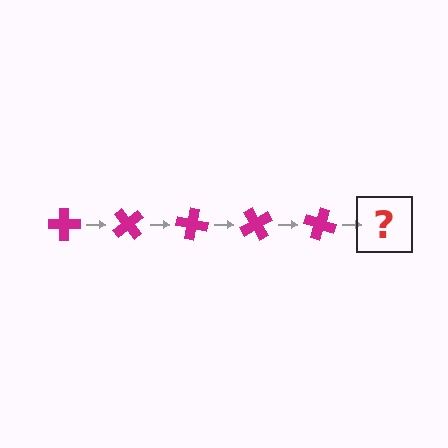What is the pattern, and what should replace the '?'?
The pattern is that the cross rotates 50 degrees each step. The '?' should be a magenta cross rotated 250 degrees.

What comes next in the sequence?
The next element should be a magenta cross rotated 250 degrees.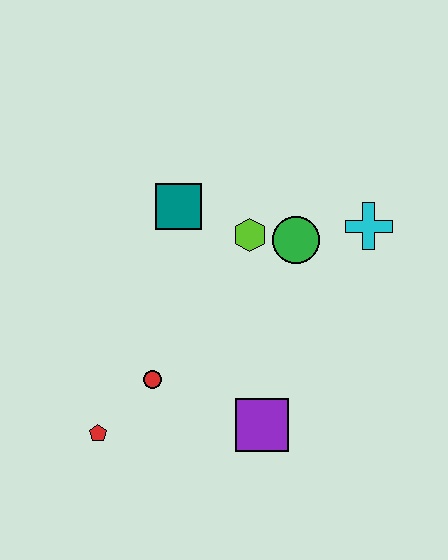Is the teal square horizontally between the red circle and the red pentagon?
No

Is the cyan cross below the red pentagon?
No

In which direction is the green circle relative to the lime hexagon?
The green circle is to the right of the lime hexagon.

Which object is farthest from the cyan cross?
The red pentagon is farthest from the cyan cross.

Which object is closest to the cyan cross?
The green circle is closest to the cyan cross.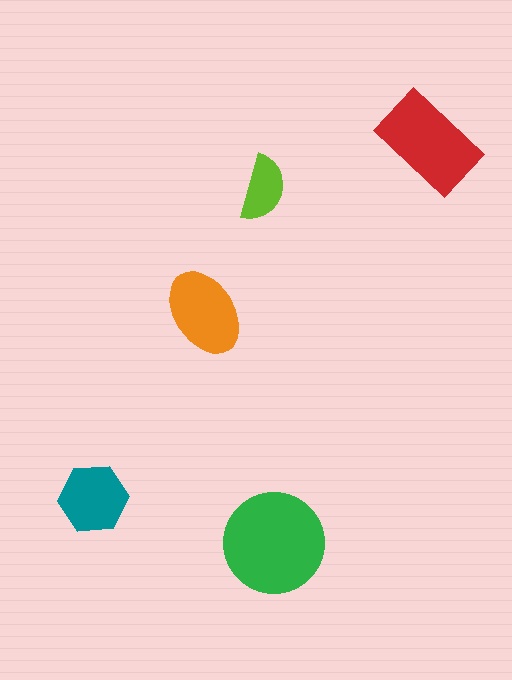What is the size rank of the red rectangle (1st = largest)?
2nd.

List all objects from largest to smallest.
The green circle, the red rectangle, the orange ellipse, the teal hexagon, the lime semicircle.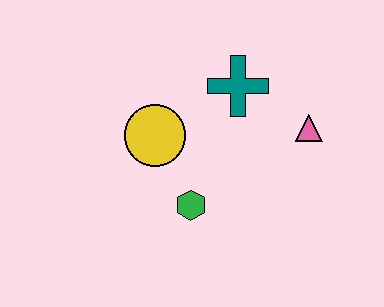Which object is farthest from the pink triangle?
The yellow circle is farthest from the pink triangle.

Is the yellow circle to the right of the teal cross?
No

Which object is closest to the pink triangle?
The teal cross is closest to the pink triangle.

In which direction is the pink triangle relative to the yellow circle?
The pink triangle is to the right of the yellow circle.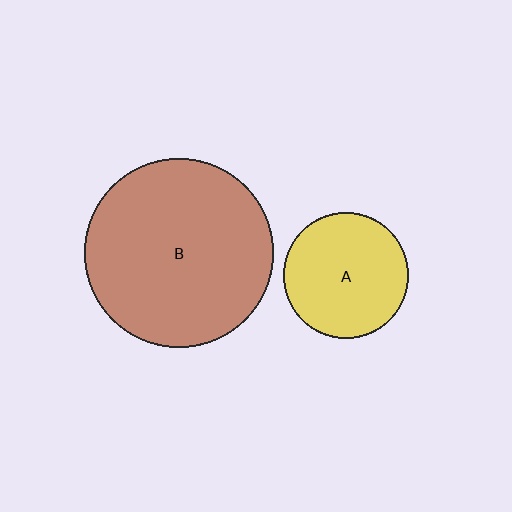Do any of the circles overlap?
No, none of the circles overlap.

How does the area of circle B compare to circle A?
Approximately 2.3 times.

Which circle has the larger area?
Circle B (brown).